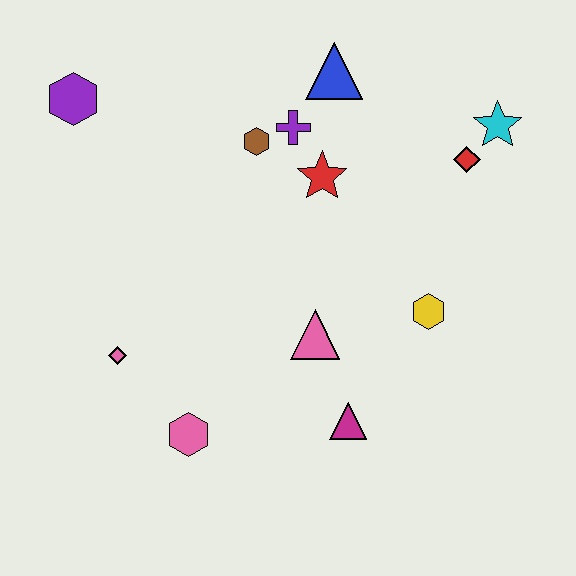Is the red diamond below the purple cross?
Yes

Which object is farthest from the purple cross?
The pink hexagon is farthest from the purple cross.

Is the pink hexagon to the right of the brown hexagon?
No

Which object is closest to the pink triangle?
The magenta triangle is closest to the pink triangle.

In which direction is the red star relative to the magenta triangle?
The red star is above the magenta triangle.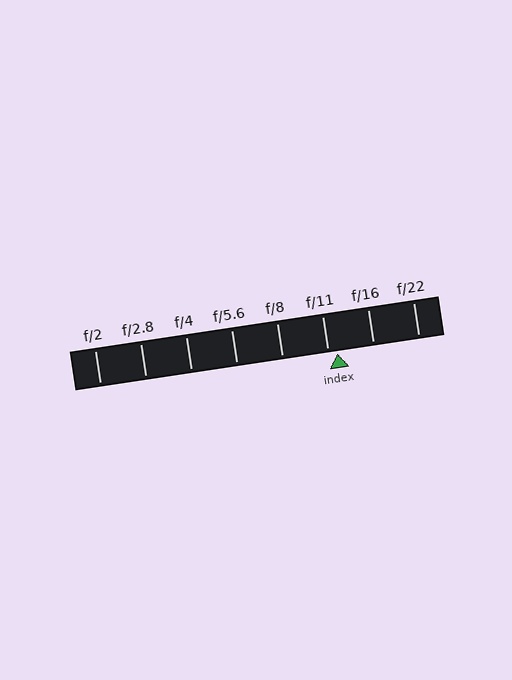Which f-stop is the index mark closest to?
The index mark is closest to f/11.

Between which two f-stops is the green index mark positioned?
The index mark is between f/11 and f/16.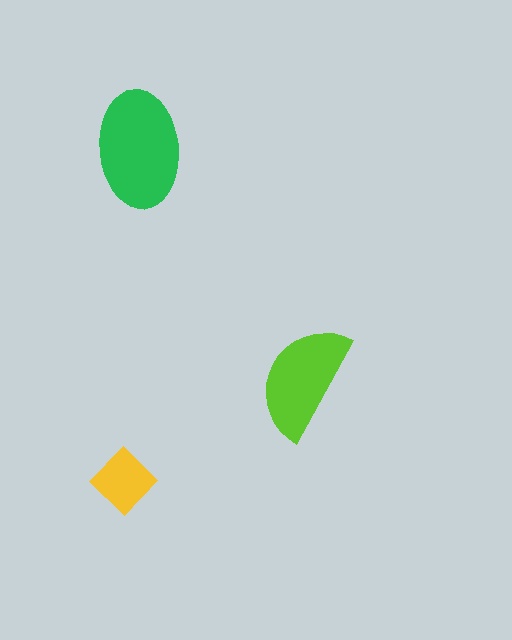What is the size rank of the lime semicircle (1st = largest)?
2nd.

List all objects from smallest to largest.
The yellow diamond, the lime semicircle, the green ellipse.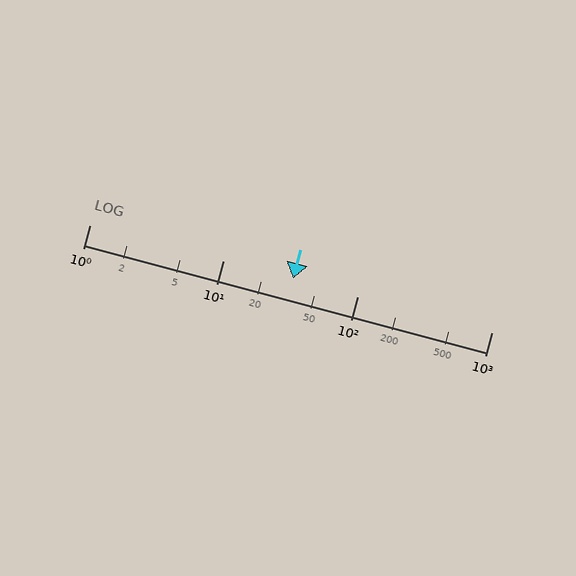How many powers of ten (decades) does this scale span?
The scale spans 3 decades, from 1 to 1000.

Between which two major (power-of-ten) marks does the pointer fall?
The pointer is between 10 and 100.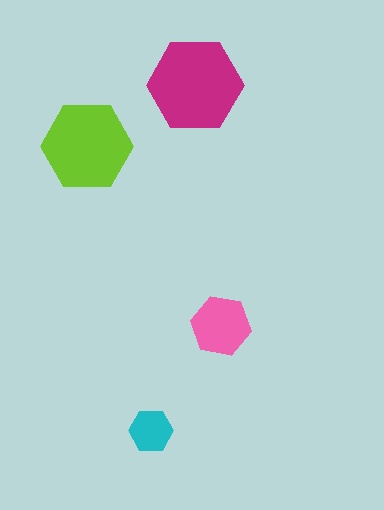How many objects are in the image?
There are 4 objects in the image.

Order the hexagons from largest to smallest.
the magenta one, the lime one, the pink one, the cyan one.